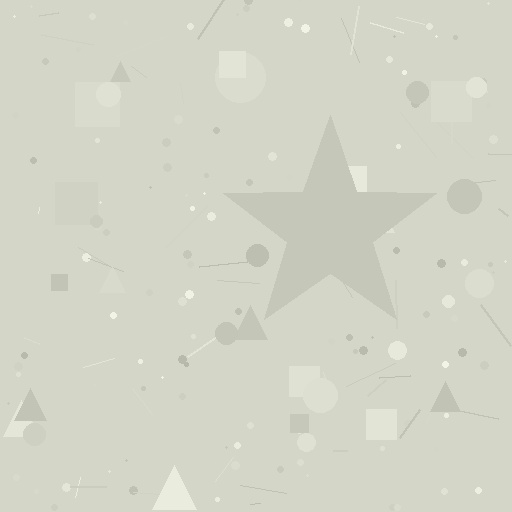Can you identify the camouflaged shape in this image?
The camouflaged shape is a star.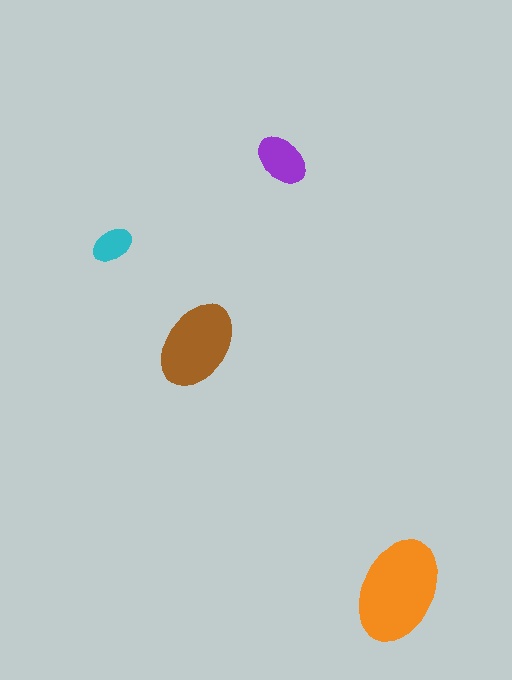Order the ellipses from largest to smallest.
the orange one, the brown one, the purple one, the cyan one.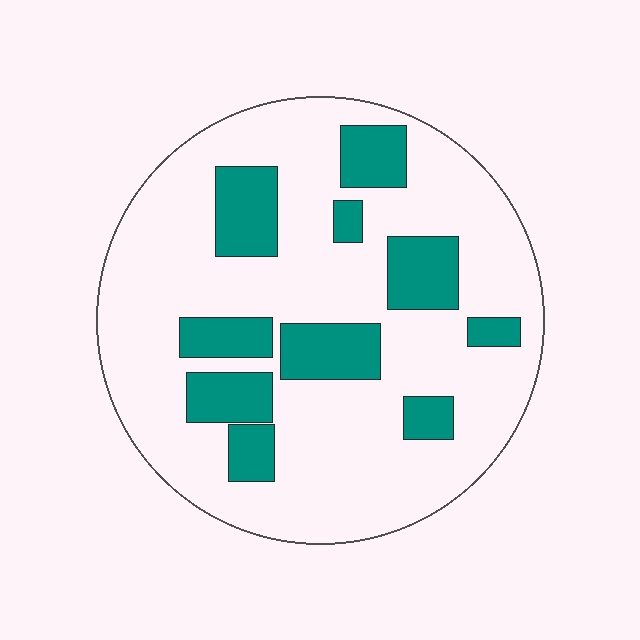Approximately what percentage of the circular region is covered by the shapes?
Approximately 25%.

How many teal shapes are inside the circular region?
10.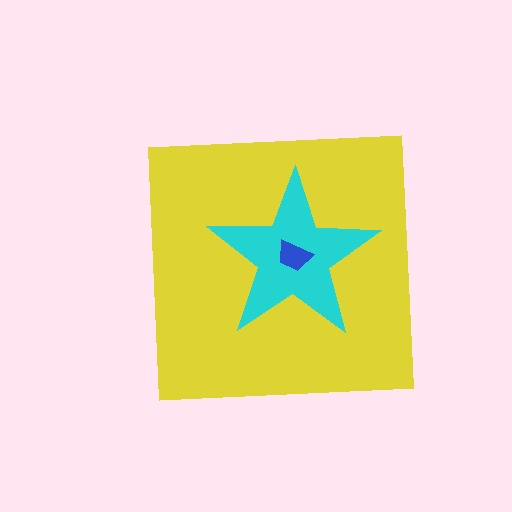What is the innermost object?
The blue trapezoid.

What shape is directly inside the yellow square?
The cyan star.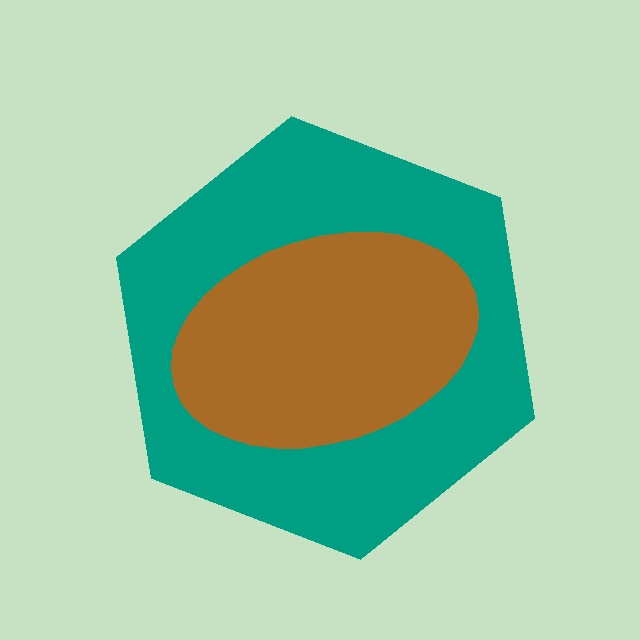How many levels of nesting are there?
2.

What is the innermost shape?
The brown ellipse.